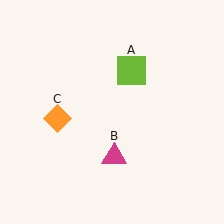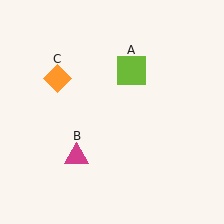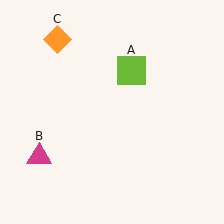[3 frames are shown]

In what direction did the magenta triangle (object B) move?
The magenta triangle (object B) moved left.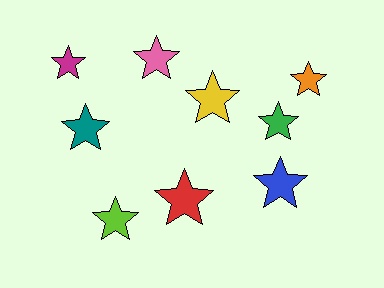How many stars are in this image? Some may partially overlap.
There are 9 stars.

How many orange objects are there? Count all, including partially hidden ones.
There is 1 orange object.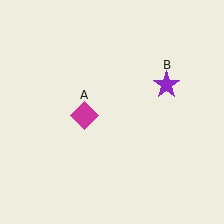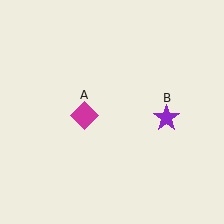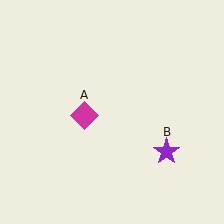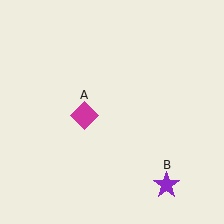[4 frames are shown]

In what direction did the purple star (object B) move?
The purple star (object B) moved down.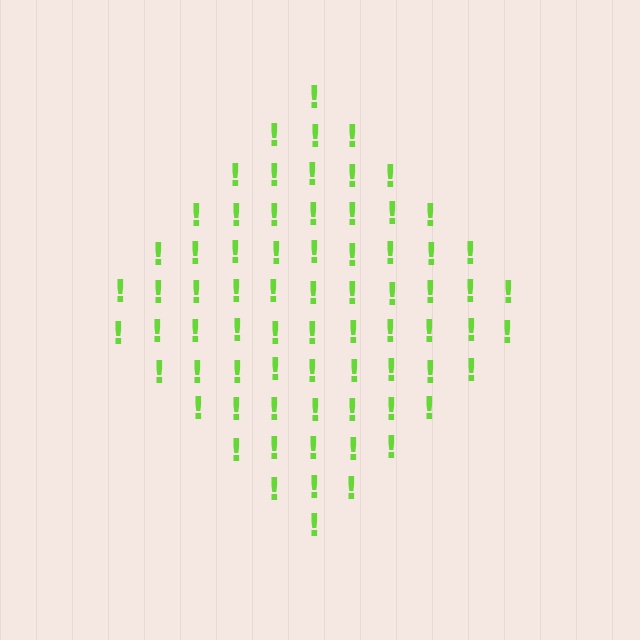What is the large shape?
The large shape is a diamond.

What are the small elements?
The small elements are exclamation marks.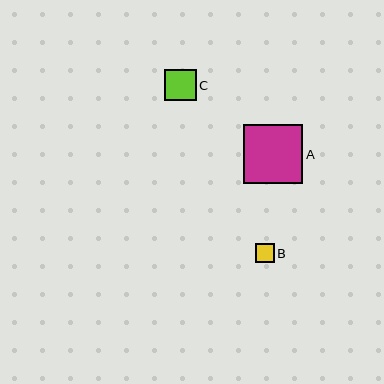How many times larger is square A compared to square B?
Square A is approximately 3.2 times the size of square B.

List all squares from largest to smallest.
From largest to smallest: A, C, B.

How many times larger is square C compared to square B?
Square C is approximately 1.7 times the size of square B.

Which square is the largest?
Square A is the largest with a size of approximately 59 pixels.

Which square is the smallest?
Square B is the smallest with a size of approximately 18 pixels.